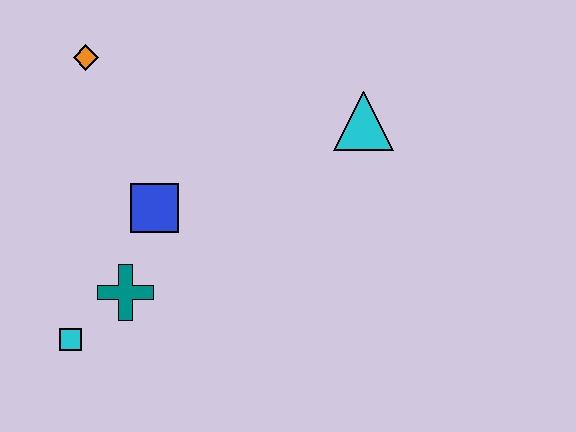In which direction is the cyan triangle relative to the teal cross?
The cyan triangle is to the right of the teal cross.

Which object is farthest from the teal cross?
The cyan triangle is farthest from the teal cross.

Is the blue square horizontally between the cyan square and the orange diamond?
No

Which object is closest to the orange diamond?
The blue square is closest to the orange diamond.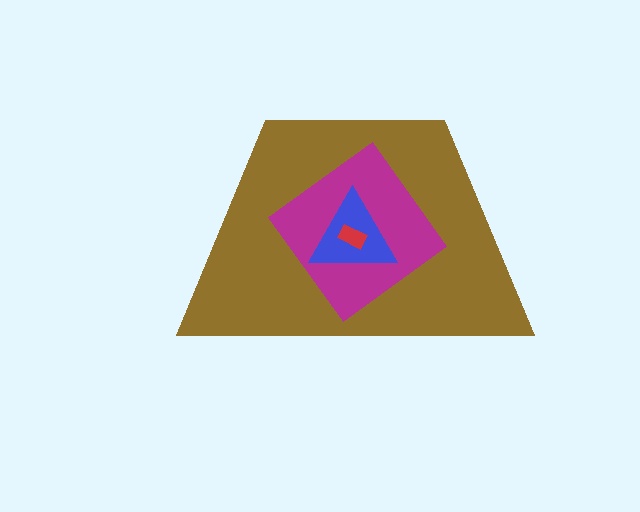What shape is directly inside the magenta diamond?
The blue triangle.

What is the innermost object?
The red rectangle.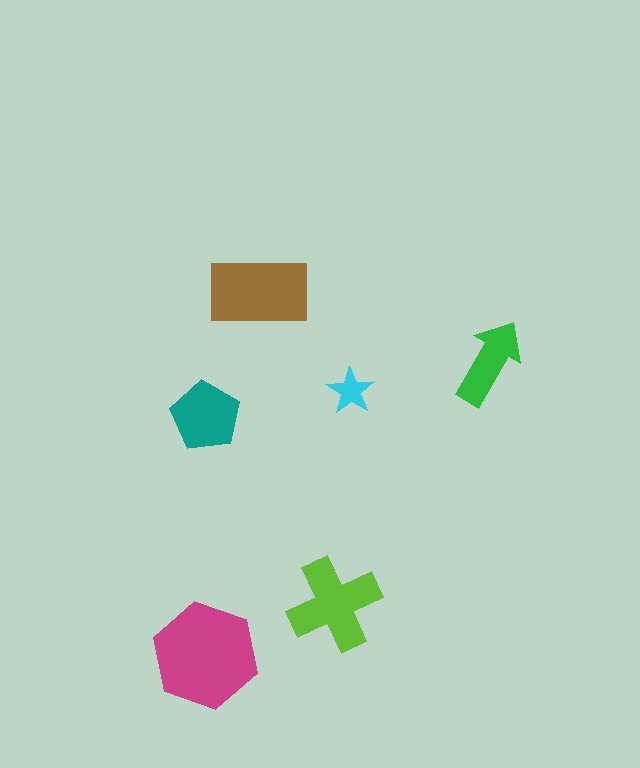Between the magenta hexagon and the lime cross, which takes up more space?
The magenta hexagon.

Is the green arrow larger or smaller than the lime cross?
Smaller.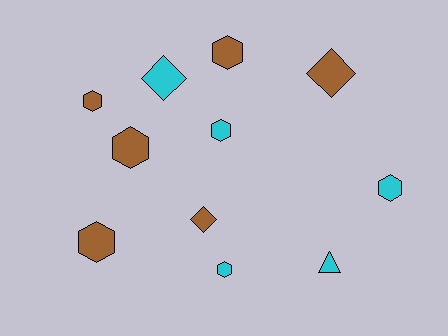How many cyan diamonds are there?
There is 1 cyan diamond.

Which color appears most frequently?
Brown, with 6 objects.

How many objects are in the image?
There are 11 objects.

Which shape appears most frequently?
Hexagon, with 7 objects.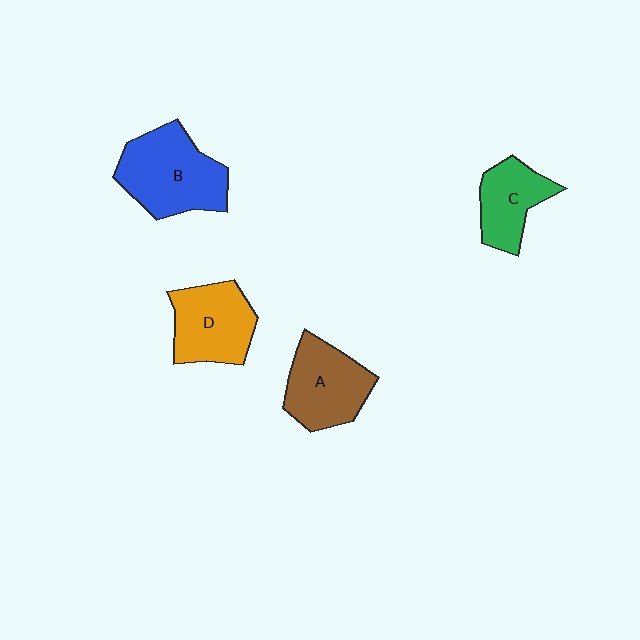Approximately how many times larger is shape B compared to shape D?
Approximately 1.2 times.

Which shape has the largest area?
Shape B (blue).